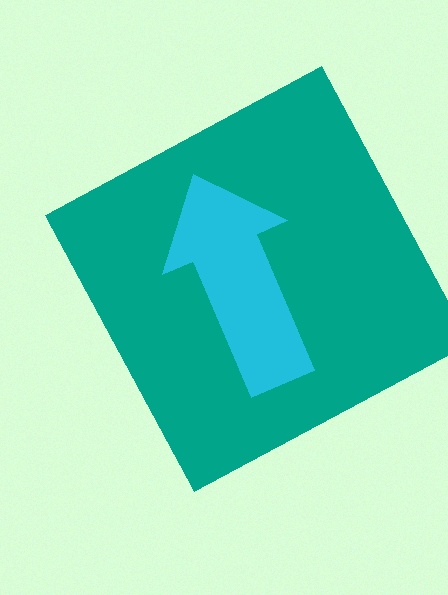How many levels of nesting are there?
2.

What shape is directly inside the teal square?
The cyan arrow.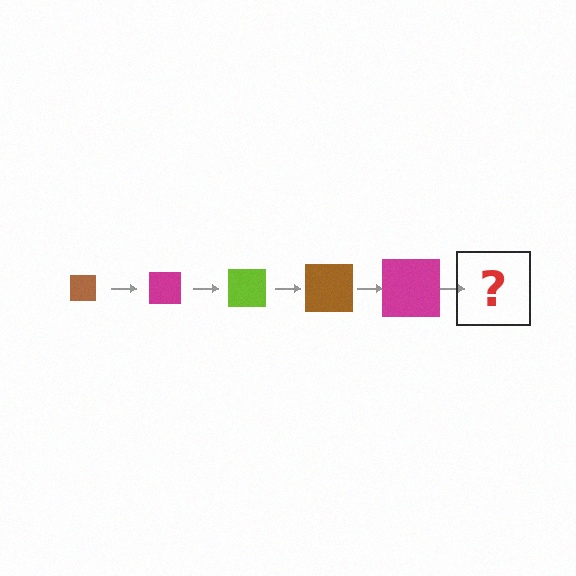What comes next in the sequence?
The next element should be a lime square, larger than the previous one.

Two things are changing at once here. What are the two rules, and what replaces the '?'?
The two rules are that the square grows larger each step and the color cycles through brown, magenta, and lime. The '?' should be a lime square, larger than the previous one.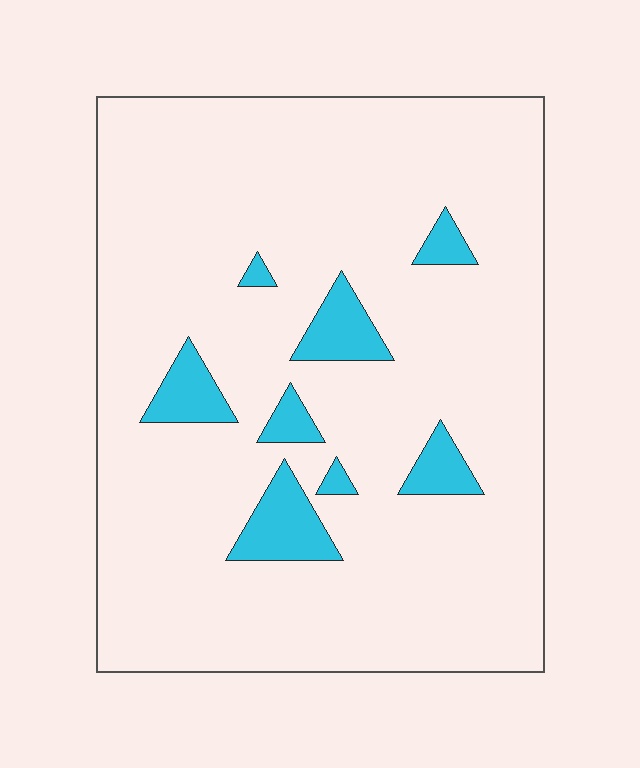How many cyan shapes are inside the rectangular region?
8.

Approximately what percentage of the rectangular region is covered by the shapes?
Approximately 10%.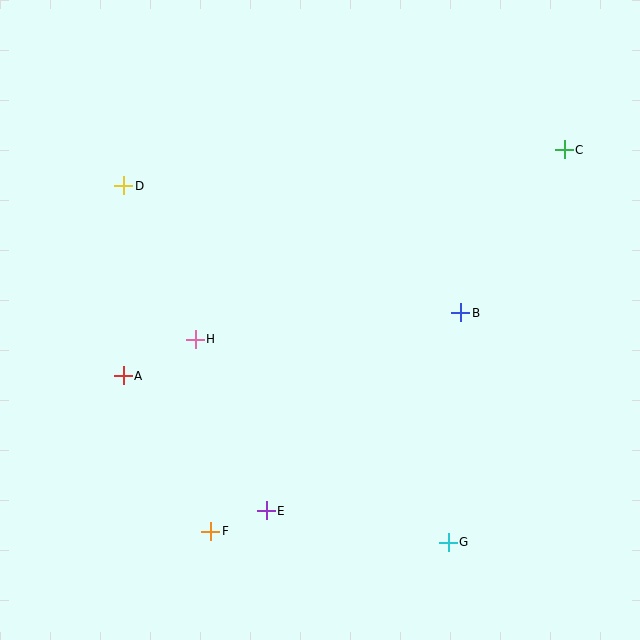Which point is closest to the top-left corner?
Point D is closest to the top-left corner.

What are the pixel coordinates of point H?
Point H is at (195, 339).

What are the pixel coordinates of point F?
Point F is at (211, 531).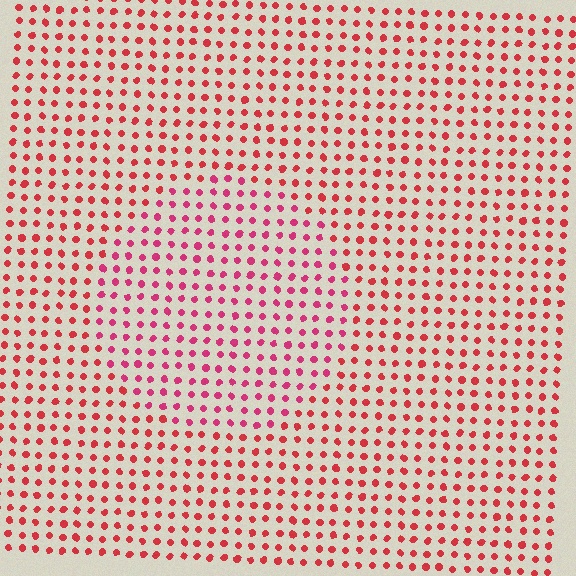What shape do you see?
I see a circle.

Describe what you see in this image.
The image is filled with small red elements in a uniform arrangement. A circle-shaped region is visible where the elements are tinted to a slightly different hue, forming a subtle color boundary.